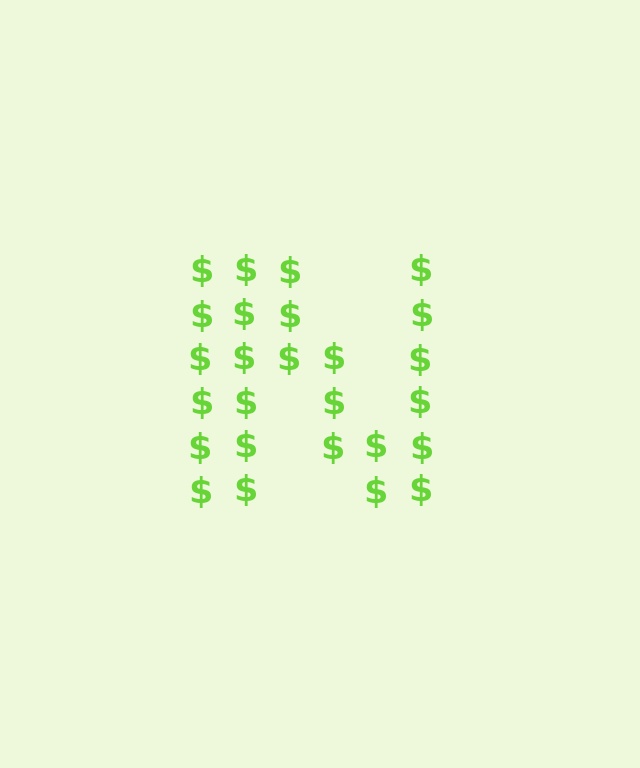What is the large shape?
The large shape is the letter N.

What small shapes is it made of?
It is made of small dollar signs.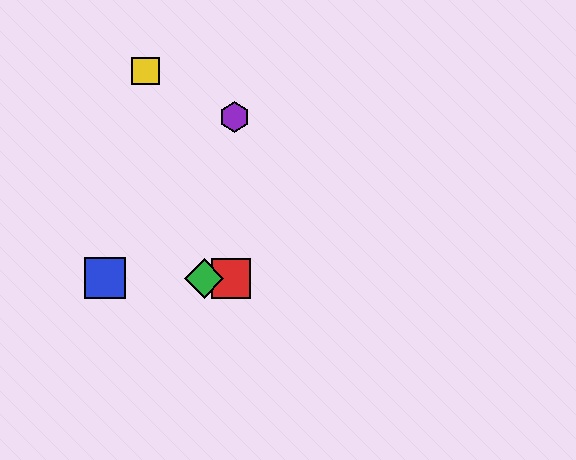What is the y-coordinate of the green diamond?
The green diamond is at y≈278.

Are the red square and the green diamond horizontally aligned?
Yes, both are at y≈278.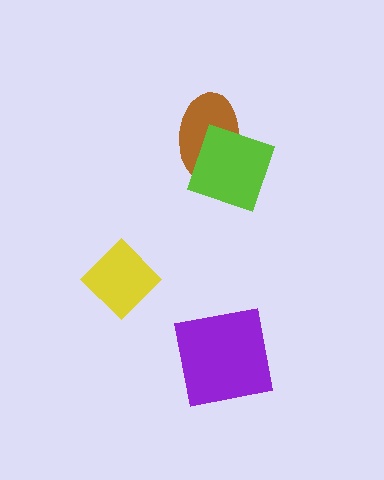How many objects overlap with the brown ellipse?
1 object overlaps with the brown ellipse.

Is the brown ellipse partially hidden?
Yes, it is partially covered by another shape.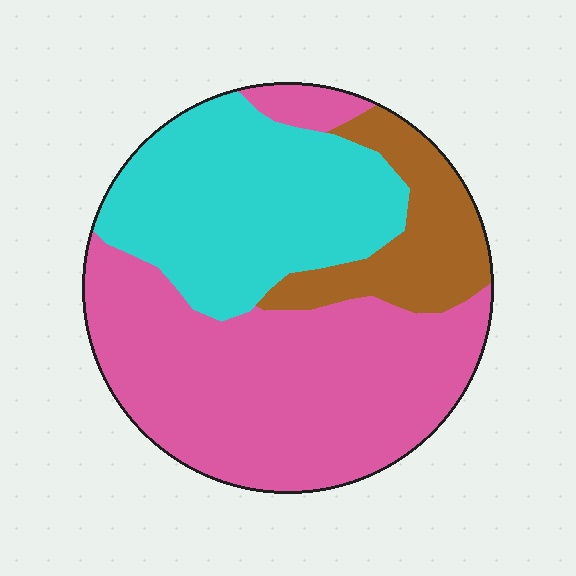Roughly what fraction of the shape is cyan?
Cyan covers about 35% of the shape.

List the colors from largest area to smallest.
From largest to smallest: pink, cyan, brown.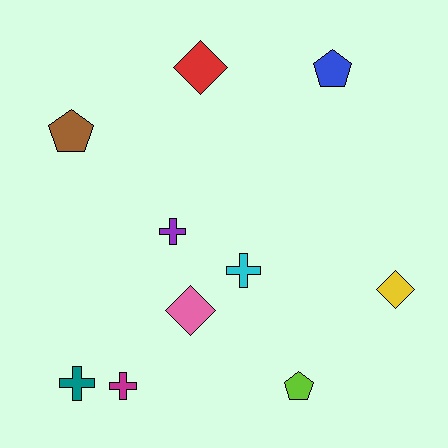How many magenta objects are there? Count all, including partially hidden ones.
There is 1 magenta object.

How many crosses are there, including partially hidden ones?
There are 4 crosses.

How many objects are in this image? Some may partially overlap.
There are 10 objects.